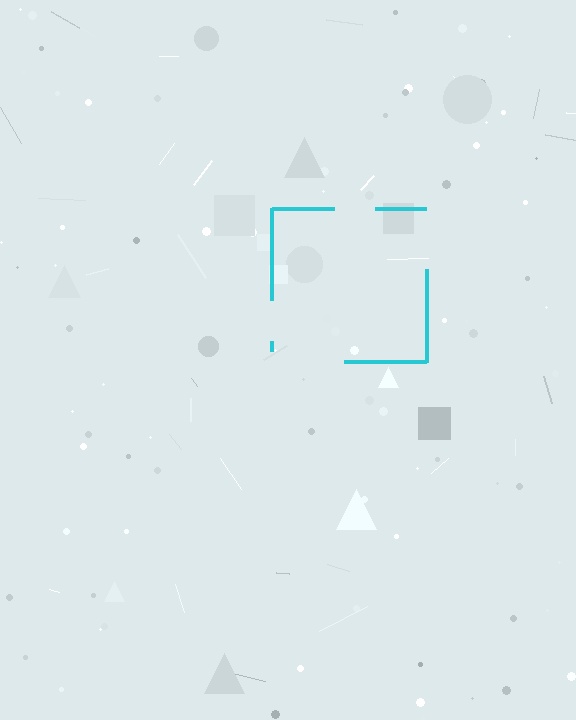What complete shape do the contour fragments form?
The contour fragments form a square.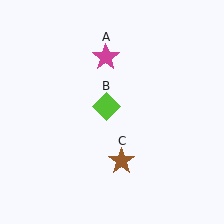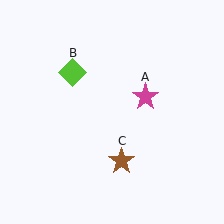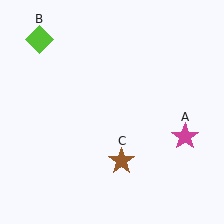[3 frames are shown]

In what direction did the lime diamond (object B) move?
The lime diamond (object B) moved up and to the left.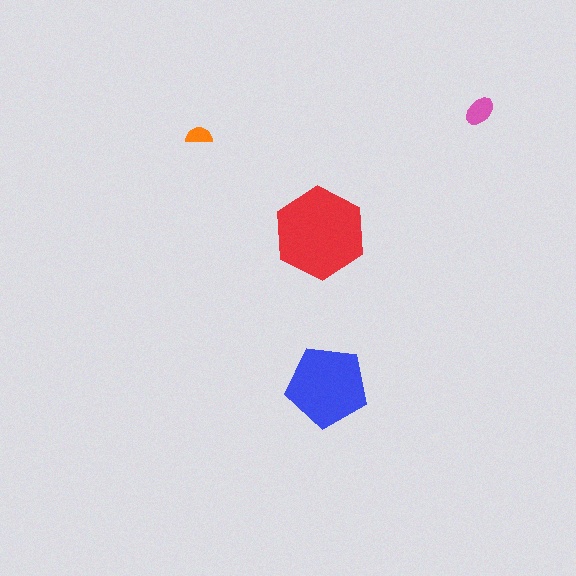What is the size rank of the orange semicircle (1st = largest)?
4th.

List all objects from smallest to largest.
The orange semicircle, the pink ellipse, the blue pentagon, the red hexagon.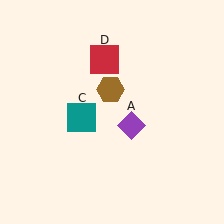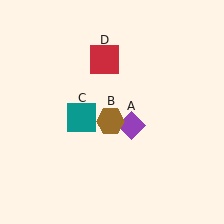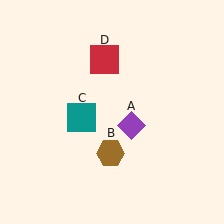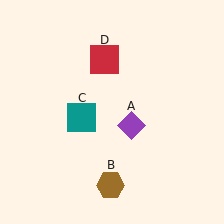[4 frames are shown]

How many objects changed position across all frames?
1 object changed position: brown hexagon (object B).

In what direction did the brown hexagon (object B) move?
The brown hexagon (object B) moved down.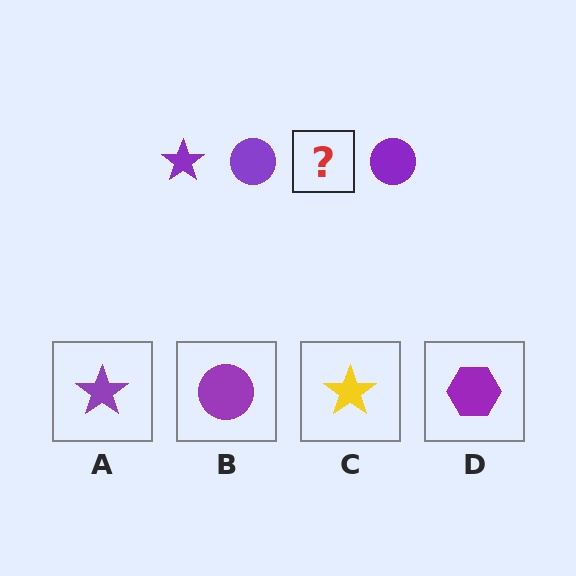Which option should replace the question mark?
Option A.